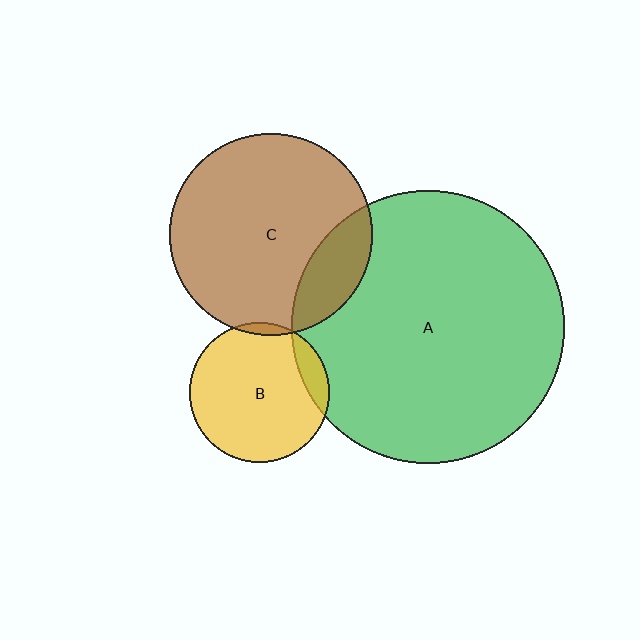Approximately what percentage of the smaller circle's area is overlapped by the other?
Approximately 20%.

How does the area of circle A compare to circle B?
Approximately 3.8 times.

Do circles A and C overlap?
Yes.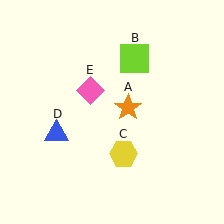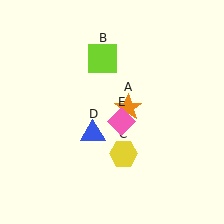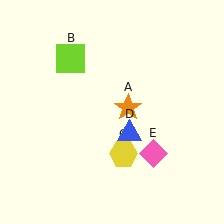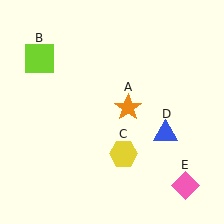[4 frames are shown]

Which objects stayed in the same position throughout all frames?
Orange star (object A) and yellow hexagon (object C) remained stationary.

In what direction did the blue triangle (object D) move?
The blue triangle (object D) moved right.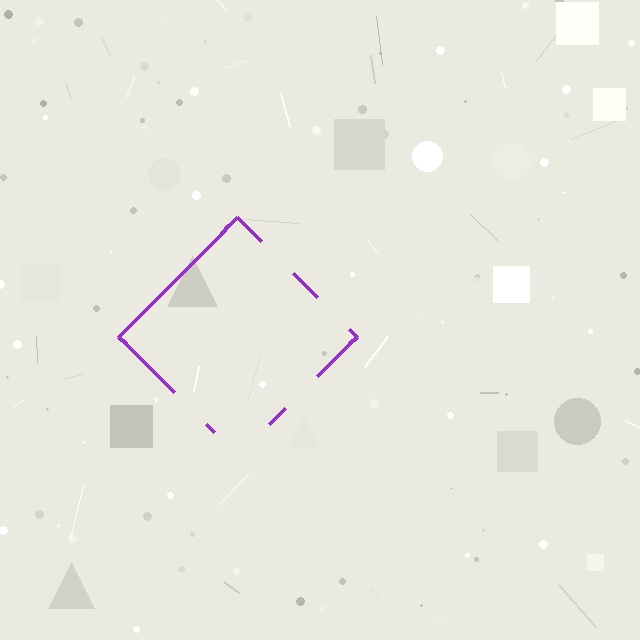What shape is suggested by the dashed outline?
The dashed outline suggests a diamond.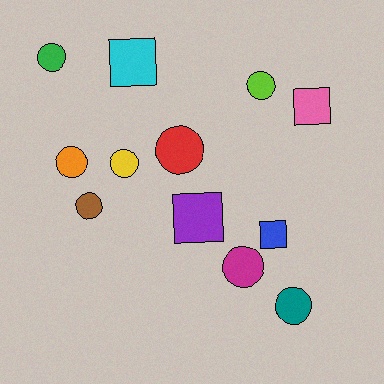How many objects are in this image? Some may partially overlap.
There are 12 objects.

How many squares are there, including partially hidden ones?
There are 4 squares.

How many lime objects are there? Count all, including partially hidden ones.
There is 1 lime object.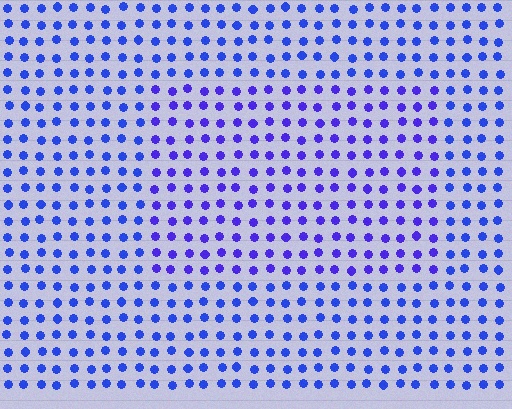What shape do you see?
I see a rectangle.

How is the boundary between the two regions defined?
The boundary is defined purely by a slight shift in hue (about 22 degrees). Spacing, size, and orientation are identical on both sides.